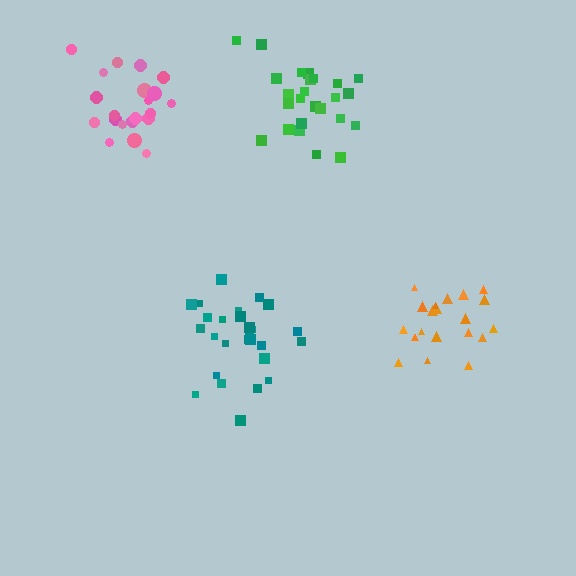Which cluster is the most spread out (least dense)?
Orange.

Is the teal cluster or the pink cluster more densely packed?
Teal.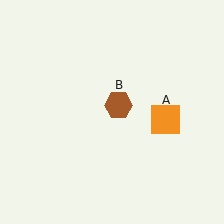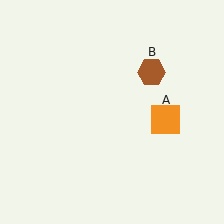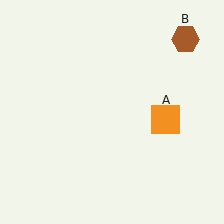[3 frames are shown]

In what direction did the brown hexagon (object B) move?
The brown hexagon (object B) moved up and to the right.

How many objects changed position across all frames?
1 object changed position: brown hexagon (object B).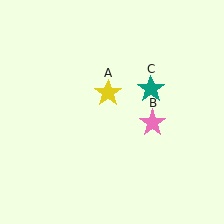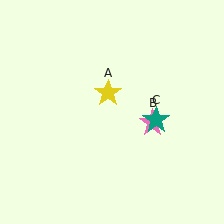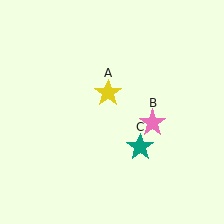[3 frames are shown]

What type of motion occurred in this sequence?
The teal star (object C) rotated clockwise around the center of the scene.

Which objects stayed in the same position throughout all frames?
Yellow star (object A) and pink star (object B) remained stationary.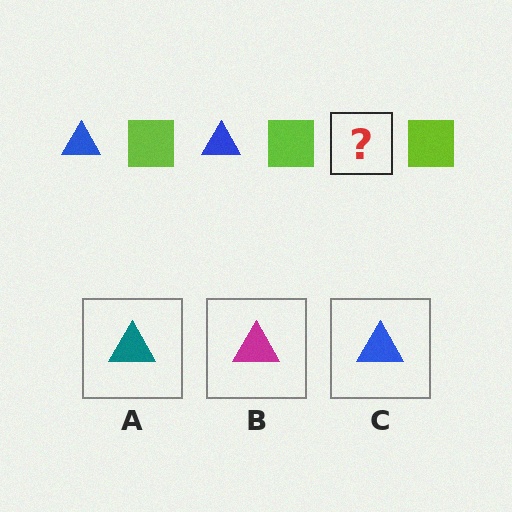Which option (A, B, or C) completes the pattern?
C.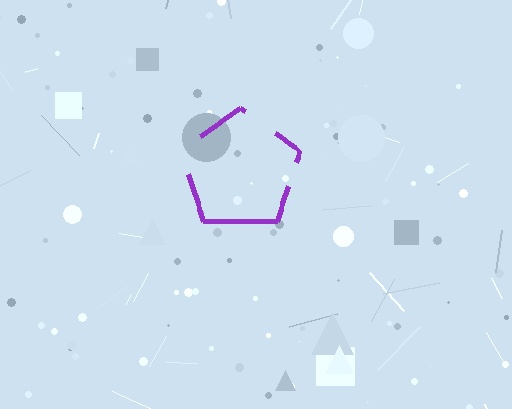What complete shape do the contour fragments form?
The contour fragments form a pentagon.